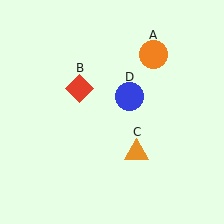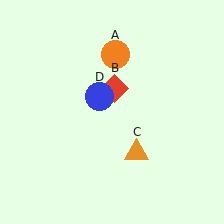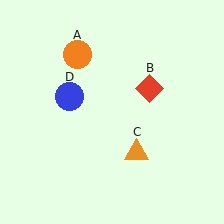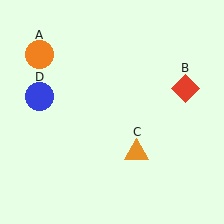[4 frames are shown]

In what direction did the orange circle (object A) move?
The orange circle (object A) moved left.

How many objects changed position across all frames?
3 objects changed position: orange circle (object A), red diamond (object B), blue circle (object D).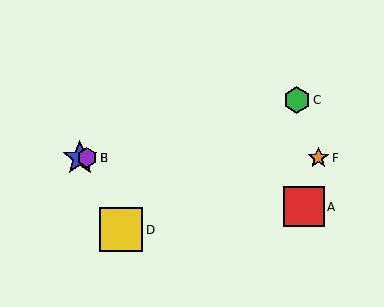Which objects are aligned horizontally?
Objects B, E, F are aligned horizontally.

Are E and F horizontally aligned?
Yes, both are at y≈158.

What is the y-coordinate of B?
Object B is at y≈158.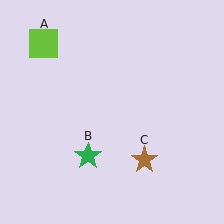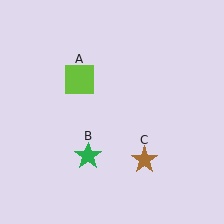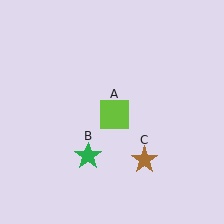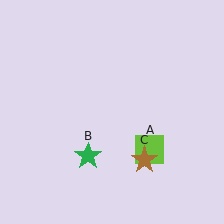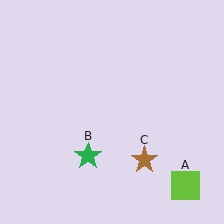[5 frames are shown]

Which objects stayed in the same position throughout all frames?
Green star (object B) and brown star (object C) remained stationary.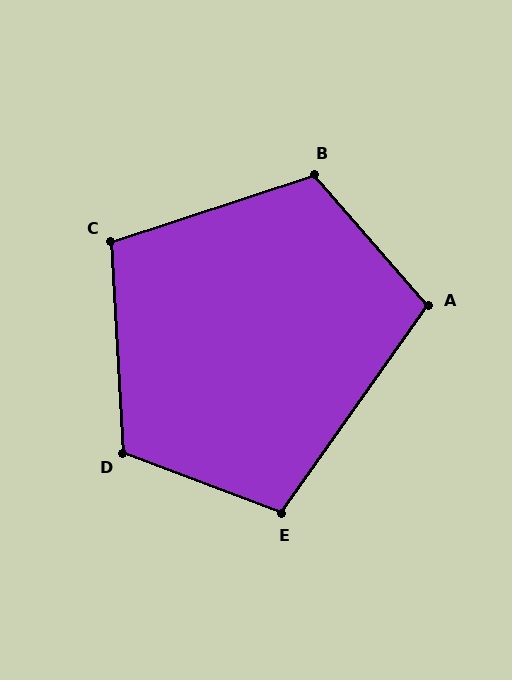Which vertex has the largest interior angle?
D, at approximately 114 degrees.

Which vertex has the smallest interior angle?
A, at approximately 104 degrees.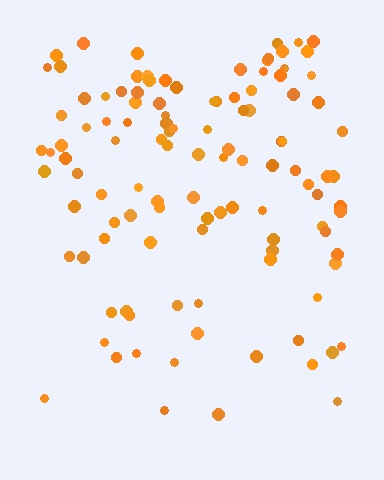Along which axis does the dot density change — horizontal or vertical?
Vertical.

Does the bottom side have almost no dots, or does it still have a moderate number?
Still a moderate number, just noticeably fewer than the top.